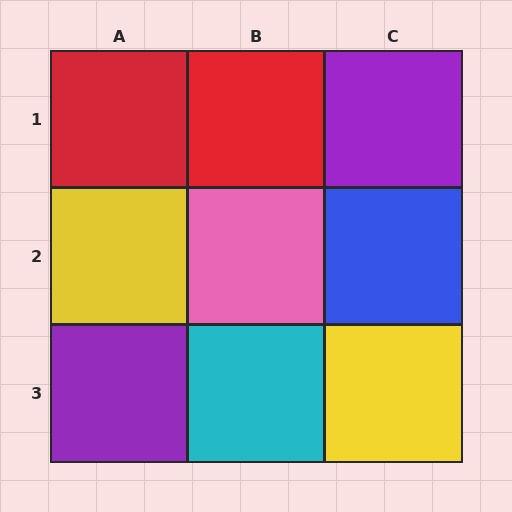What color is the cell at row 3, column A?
Purple.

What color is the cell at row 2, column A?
Yellow.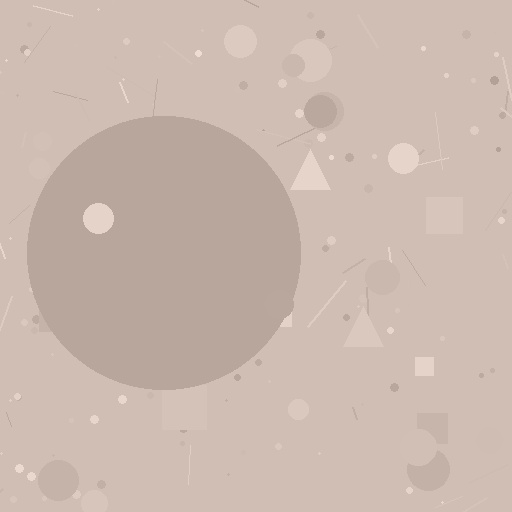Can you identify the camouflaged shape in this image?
The camouflaged shape is a circle.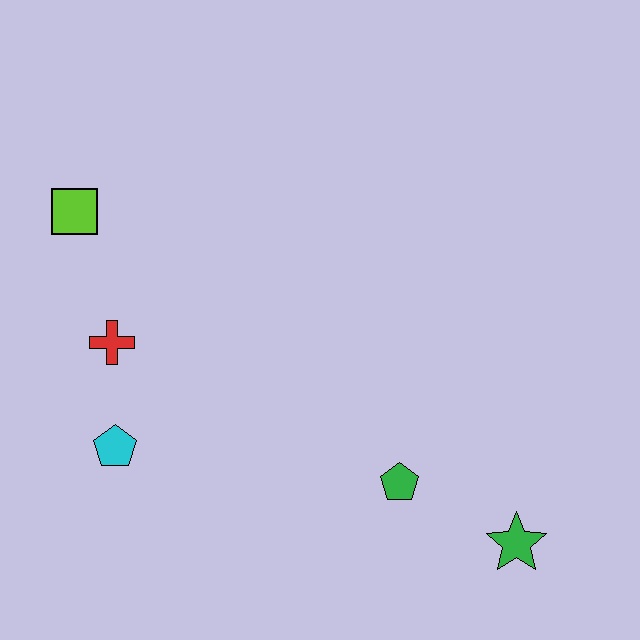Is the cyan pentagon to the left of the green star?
Yes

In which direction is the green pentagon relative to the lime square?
The green pentagon is to the right of the lime square.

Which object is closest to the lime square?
The red cross is closest to the lime square.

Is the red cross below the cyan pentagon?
No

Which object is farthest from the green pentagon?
The lime square is farthest from the green pentagon.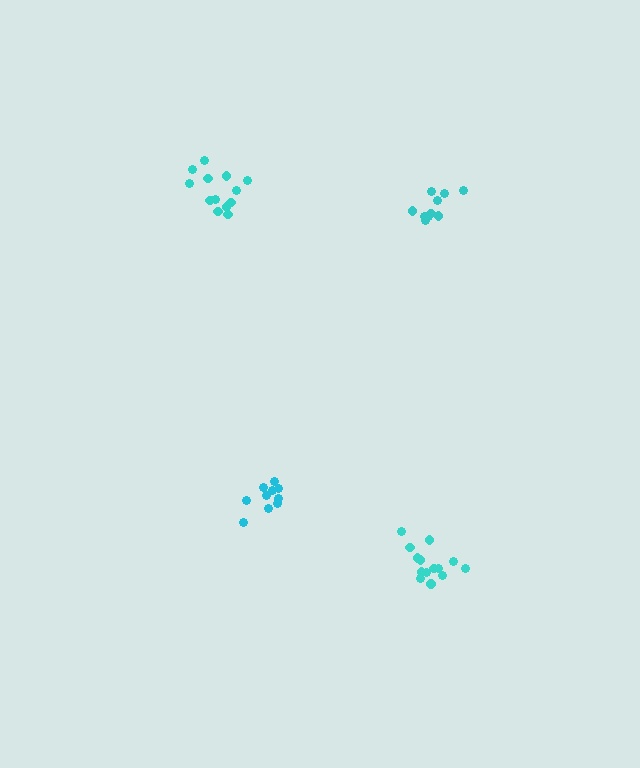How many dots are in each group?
Group 1: 10 dots, Group 2: 10 dots, Group 3: 13 dots, Group 4: 14 dots (47 total).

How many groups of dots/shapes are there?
There are 4 groups.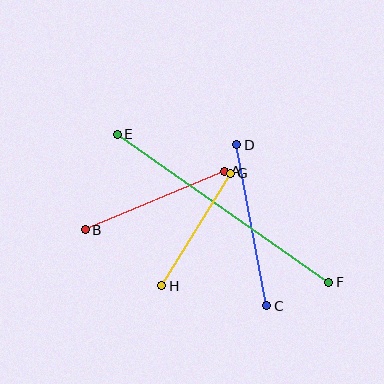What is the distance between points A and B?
The distance is approximately 150 pixels.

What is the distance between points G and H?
The distance is approximately 132 pixels.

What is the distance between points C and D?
The distance is approximately 164 pixels.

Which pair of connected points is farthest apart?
Points E and F are farthest apart.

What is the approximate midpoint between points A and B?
The midpoint is at approximately (155, 201) pixels.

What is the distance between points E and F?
The distance is approximately 258 pixels.